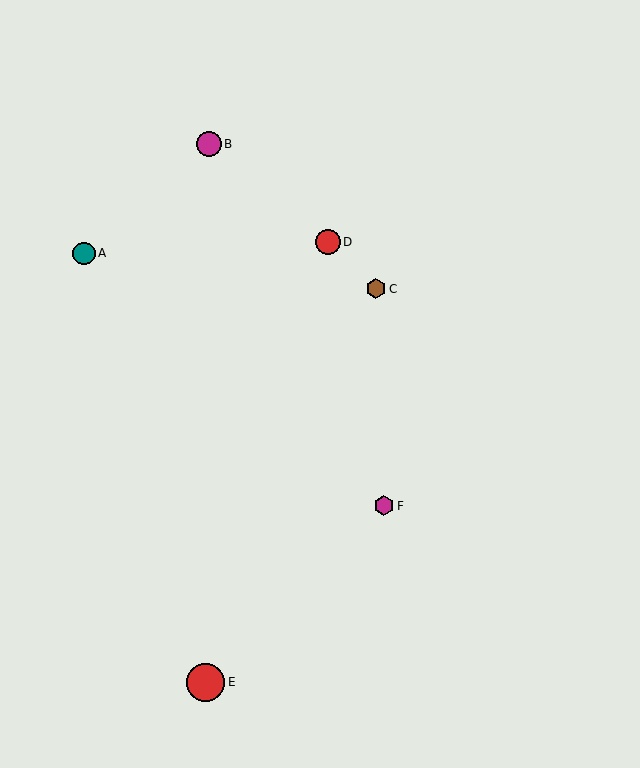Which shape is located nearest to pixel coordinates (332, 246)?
The red circle (labeled D) at (328, 242) is nearest to that location.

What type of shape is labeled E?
Shape E is a red circle.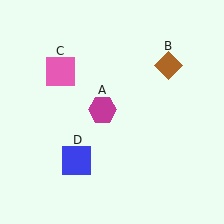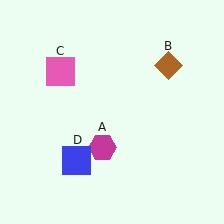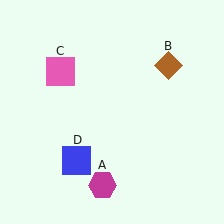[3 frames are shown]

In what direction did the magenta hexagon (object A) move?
The magenta hexagon (object A) moved down.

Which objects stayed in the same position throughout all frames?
Brown diamond (object B) and pink square (object C) and blue square (object D) remained stationary.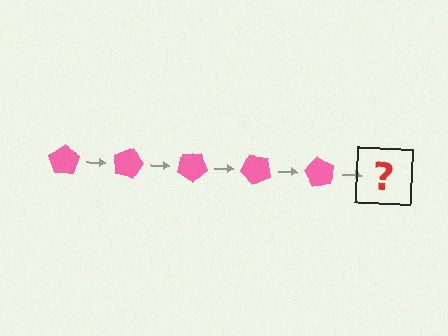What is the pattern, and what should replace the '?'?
The pattern is that the pentagon rotates 15 degrees each step. The '?' should be a pink pentagon rotated 75 degrees.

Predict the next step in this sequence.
The next step is a pink pentagon rotated 75 degrees.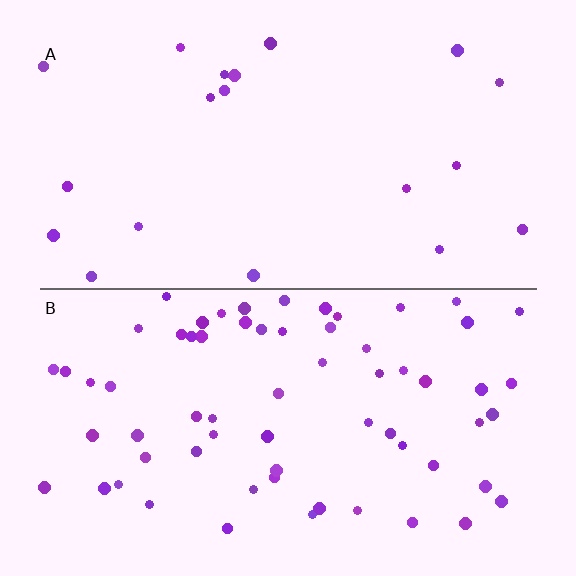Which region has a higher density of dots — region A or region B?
B (the bottom).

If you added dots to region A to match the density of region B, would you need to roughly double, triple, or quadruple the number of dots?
Approximately triple.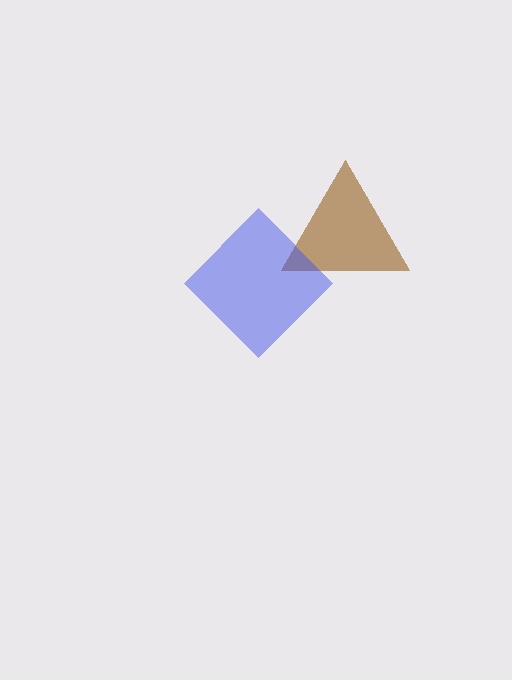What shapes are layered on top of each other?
The layered shapes are: a brown triangle, a blue diamond.